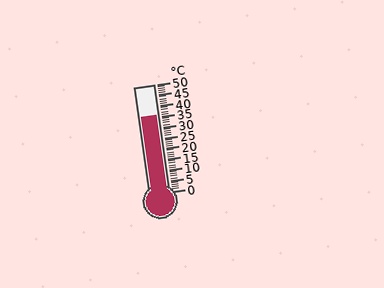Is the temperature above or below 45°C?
The temperature is below 45°C.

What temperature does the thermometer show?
The thermometer shows approximately 36°C.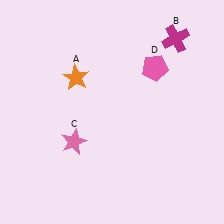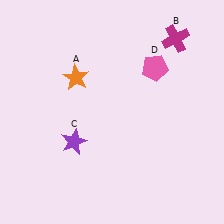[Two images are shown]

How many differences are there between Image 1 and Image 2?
There is 1 difference between the two images.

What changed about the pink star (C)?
In Image 1, C is pink. In Image 2, it changed to purple.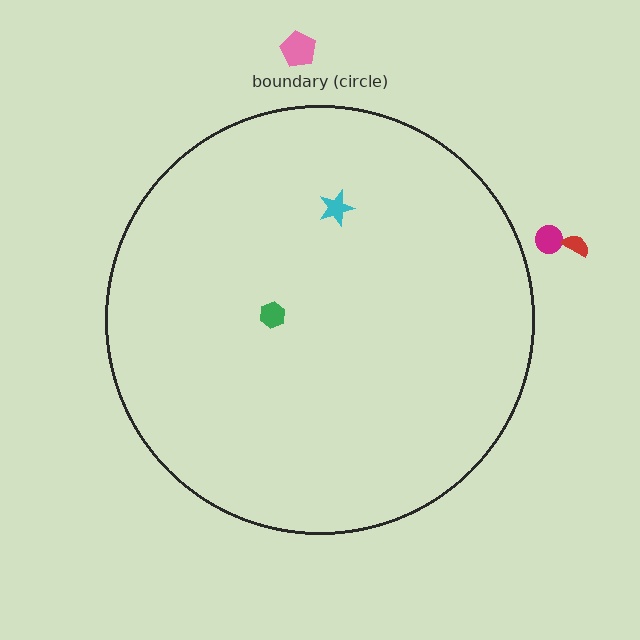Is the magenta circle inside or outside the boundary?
Outside.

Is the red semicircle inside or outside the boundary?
Outside.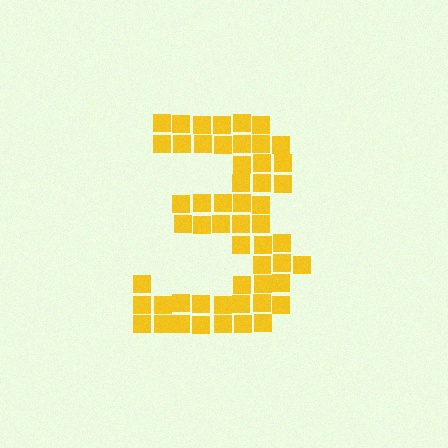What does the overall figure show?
The overall figure shows the digit 3.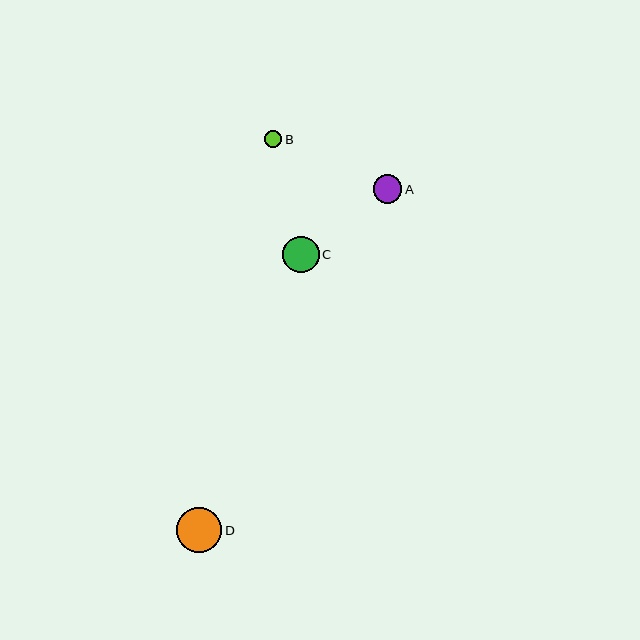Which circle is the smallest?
Circle B is the smallest with a size of approximately 18 pixels.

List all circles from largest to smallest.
From largest to smallest: D, C, A, B.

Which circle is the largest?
Circle D is the largest with a size of approximately 45 pixels.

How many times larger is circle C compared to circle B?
Circle C is approximately 2.1 times the size of circle B.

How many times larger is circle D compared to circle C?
Circle D is approximately 1.2 times the size of circle C.